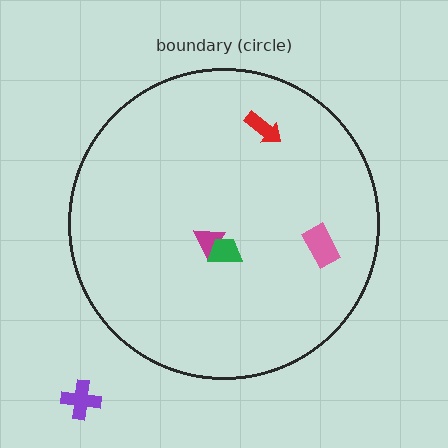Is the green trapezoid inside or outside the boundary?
Inside.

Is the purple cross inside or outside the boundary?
Outside.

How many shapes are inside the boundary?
4 inside, 1 outside.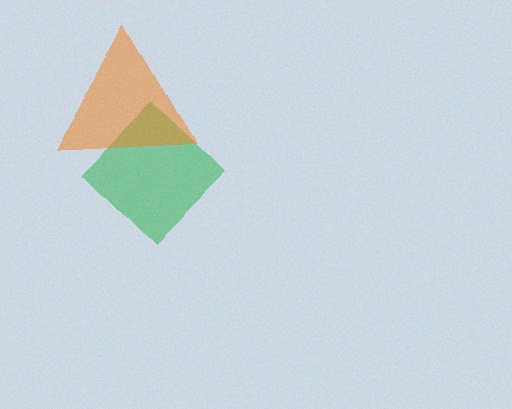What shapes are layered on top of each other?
The layered shapes are: a green diamond, an orange triangle.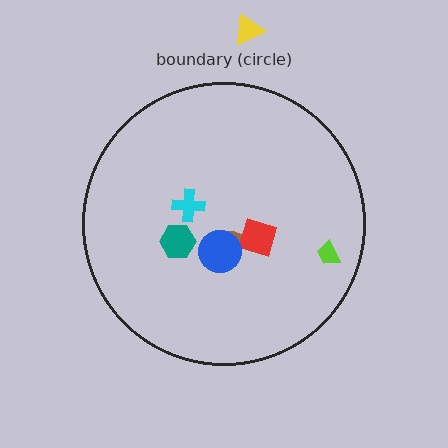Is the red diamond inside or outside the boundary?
Inside.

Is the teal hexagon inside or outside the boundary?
Inside.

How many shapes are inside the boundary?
6 inside, 1 outside.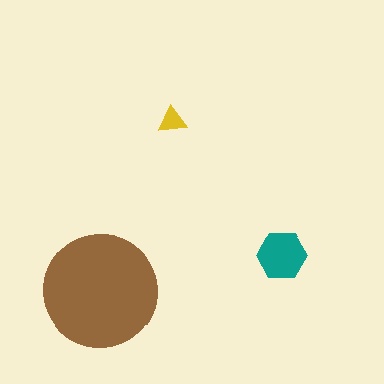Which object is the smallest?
The yellow triangle.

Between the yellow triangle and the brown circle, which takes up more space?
The brown circle.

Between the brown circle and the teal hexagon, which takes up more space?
The brown circle.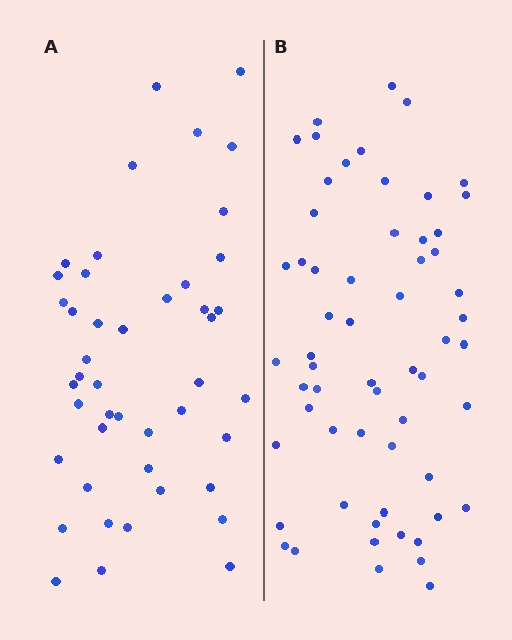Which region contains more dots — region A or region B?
Region B (the right region) has more dots.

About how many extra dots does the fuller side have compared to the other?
Region B has approximately 15 more dots than region A.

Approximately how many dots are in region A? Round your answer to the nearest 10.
About 40 dots. (The exact count is 45, which rounds to 40.)